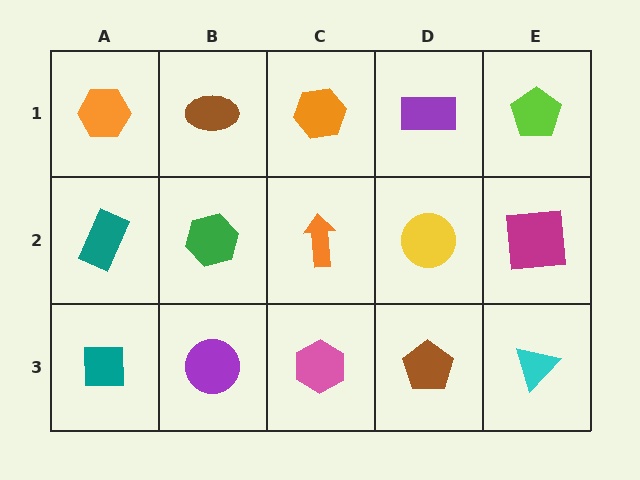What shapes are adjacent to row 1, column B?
A green hexagon (row 2, column B), an orange hexagon (row 1, column A), an orange hexagon (row 1, column C).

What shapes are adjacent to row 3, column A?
A teal rectangle (row 2, column A), a purple circle (row 3, column B).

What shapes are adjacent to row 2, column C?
An orange hexagon (row 1, column C), a pink hexagon (row 3, column C), a green hexagon (row 2, column B), a yellow circle (row 2, column D).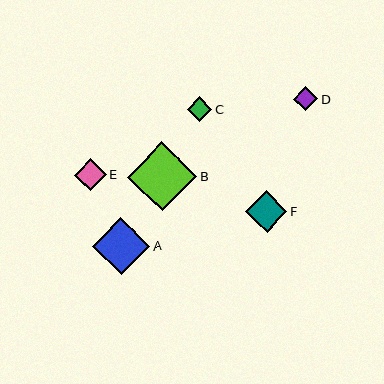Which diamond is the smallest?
Diamond D is the smallest with a size of approximately 24 pixels.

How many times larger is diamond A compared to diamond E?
Diamond A is approximately 1.8 times the size of diamond E.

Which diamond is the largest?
Diamond B is the largest with a size of approximately 69 pixels.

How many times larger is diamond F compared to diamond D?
Diamond F is approximately 1.7 times the size of diamond D.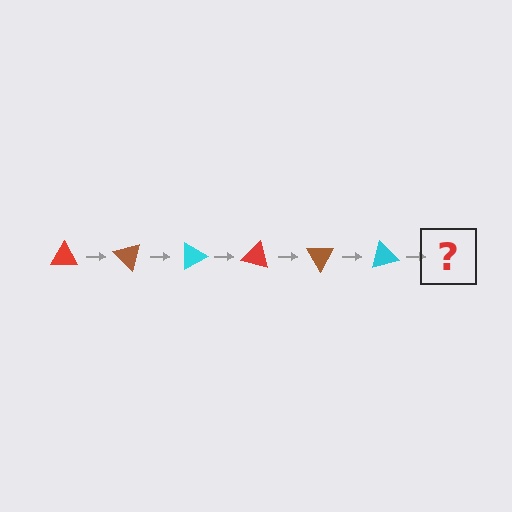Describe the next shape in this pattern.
It should be a red triangle, rotated 270 degrees from the start.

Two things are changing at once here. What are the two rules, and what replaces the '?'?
The two rules are that it rotates 45 degrees each step and the color cycles through red, brown, and cyan. The '?' should be a red triangle, rotated 270 degrees from the start.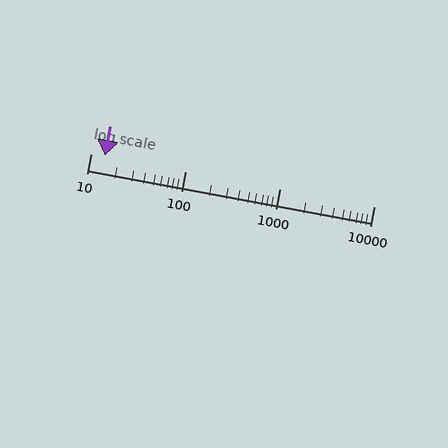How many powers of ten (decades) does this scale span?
The scale spans 3 decades, from 10 to 10000.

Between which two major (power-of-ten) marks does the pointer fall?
The pointer is between 10 and 100.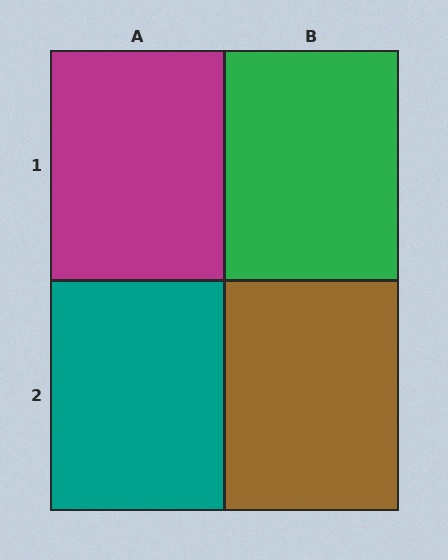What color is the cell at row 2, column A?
Teal.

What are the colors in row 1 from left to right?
Magenta, green.